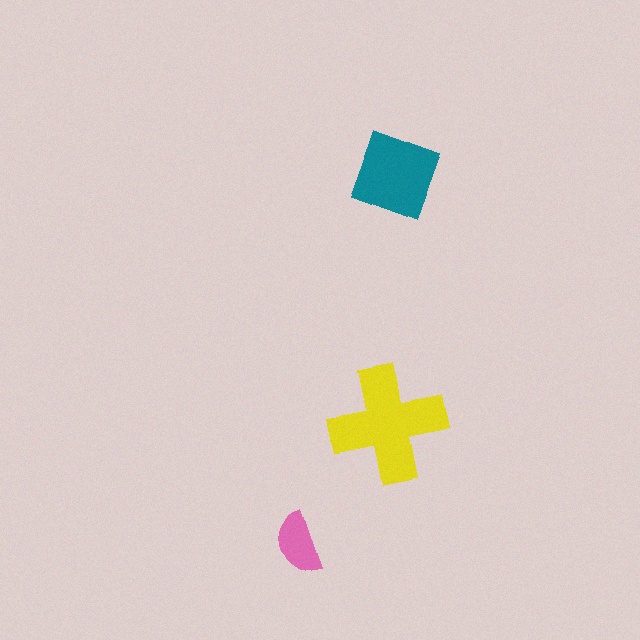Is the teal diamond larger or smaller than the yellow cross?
Smaller.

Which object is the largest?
The yellow cross.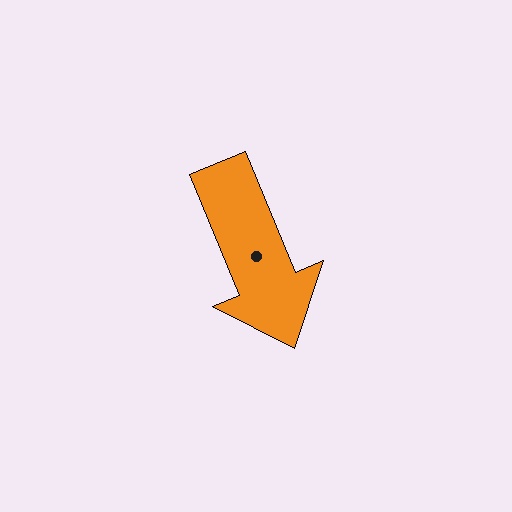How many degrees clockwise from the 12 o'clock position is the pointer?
Approximately 157 degrees.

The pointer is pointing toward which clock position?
Roughly 5 o'clock.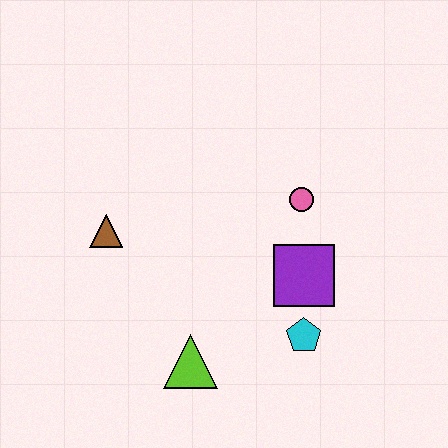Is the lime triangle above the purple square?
No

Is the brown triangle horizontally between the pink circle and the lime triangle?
No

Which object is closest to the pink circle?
The purple square is closest to the pink circle.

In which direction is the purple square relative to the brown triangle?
The purple square is to the right of the brown triangle.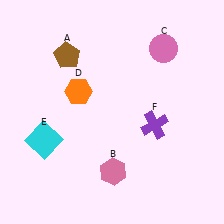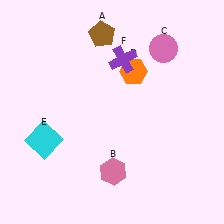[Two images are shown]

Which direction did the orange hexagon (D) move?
The orange hexagon (D) moved right.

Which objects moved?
The objects that moved are: the brown pentagon (A), the orange hexagon (D), the purple cross (F).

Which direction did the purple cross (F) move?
The purple cross (F) moved up.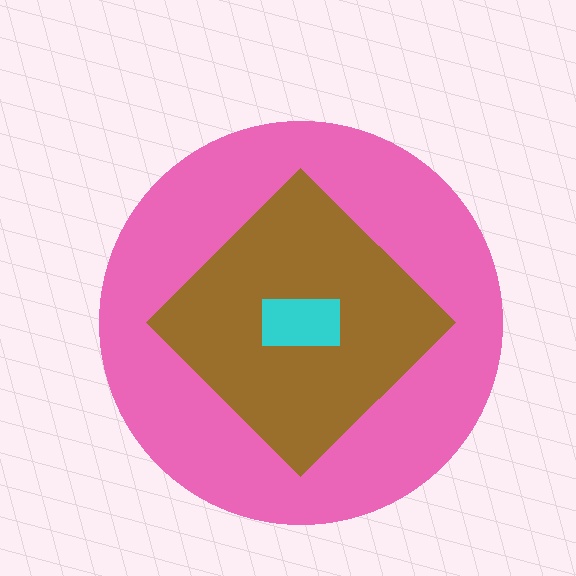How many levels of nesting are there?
3.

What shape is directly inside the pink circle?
The brown diamond.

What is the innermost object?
The cyan rectangle.